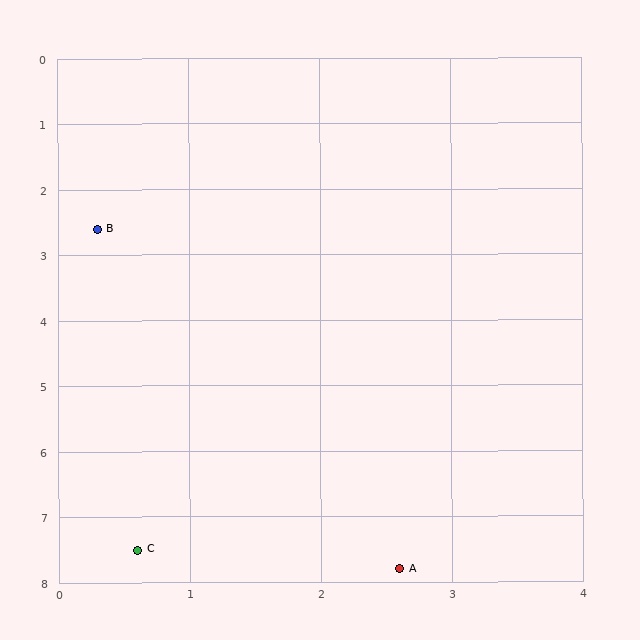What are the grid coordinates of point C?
Point C is at approximately (0.6, 7.5).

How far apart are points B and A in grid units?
Points B and A are about 5.7 grid units apart.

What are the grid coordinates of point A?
Point A is at approximately (2.6, 7.8).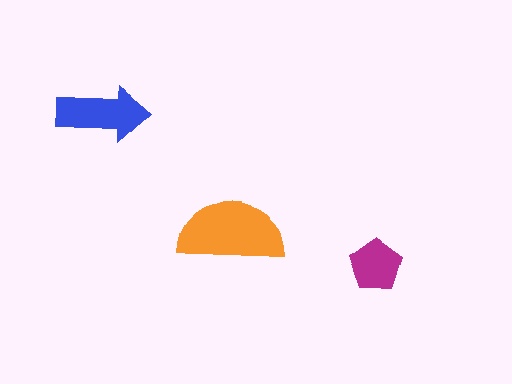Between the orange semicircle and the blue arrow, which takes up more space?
The orange semicircle.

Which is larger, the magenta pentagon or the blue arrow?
The blue arrow.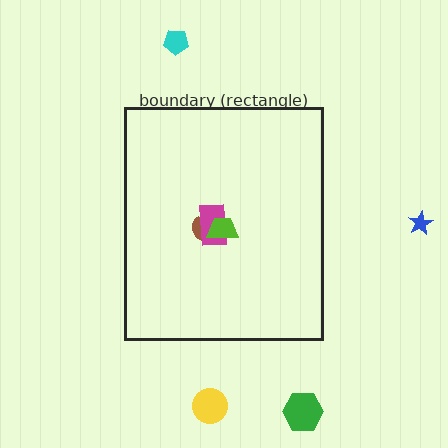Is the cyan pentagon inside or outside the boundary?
Outside.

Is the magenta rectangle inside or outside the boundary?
Inside.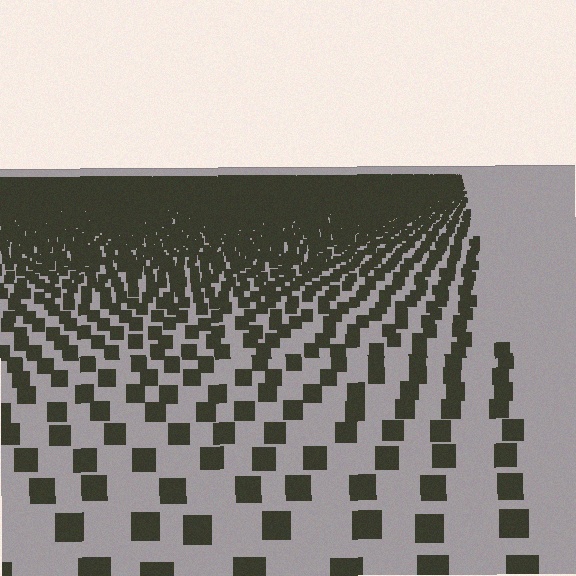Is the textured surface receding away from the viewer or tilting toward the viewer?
The surface is receding away from the viewer. Texture elements get smaller and denser toward the top.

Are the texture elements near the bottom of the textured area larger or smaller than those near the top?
Larger. Near the bottom, elements are closer to the viewer and appear at a bigger on-screen size.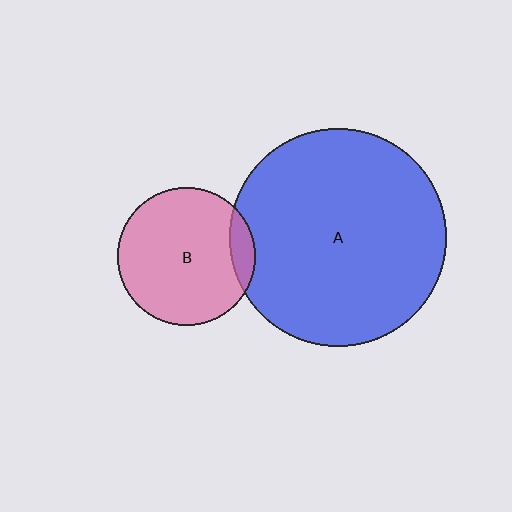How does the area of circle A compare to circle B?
Approximately 2.5 times.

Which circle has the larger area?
Circle A (blue).